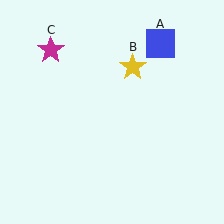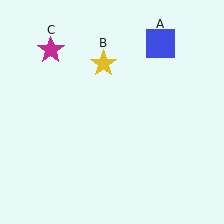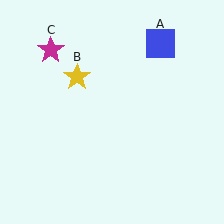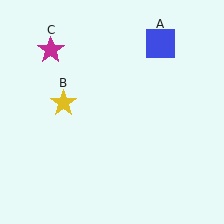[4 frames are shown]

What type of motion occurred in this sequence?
The yellow star (object B) rotated counterclockwise around the center of the scene.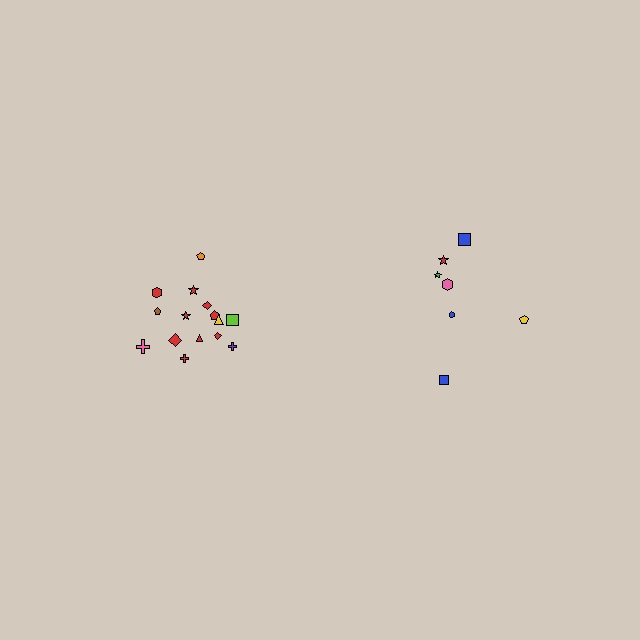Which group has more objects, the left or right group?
The left group.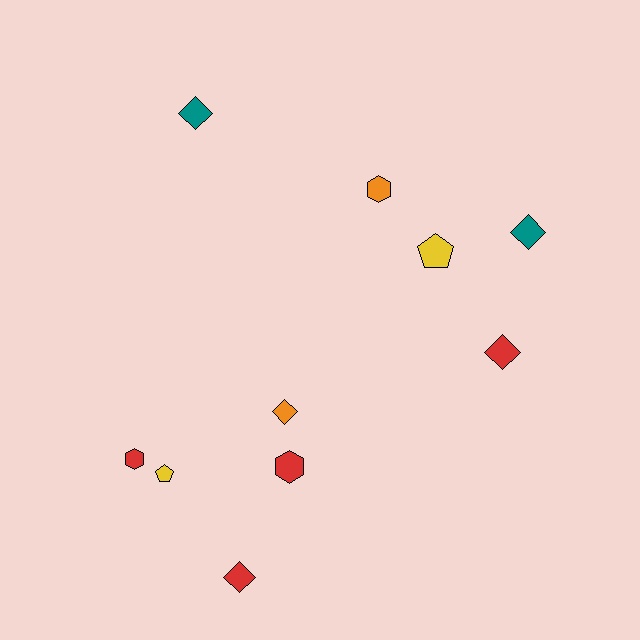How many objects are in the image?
There are 10 objects.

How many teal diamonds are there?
There are 2 teal diamonds.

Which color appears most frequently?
Red, with 4 objects.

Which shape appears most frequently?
Diamond, with 5 objects.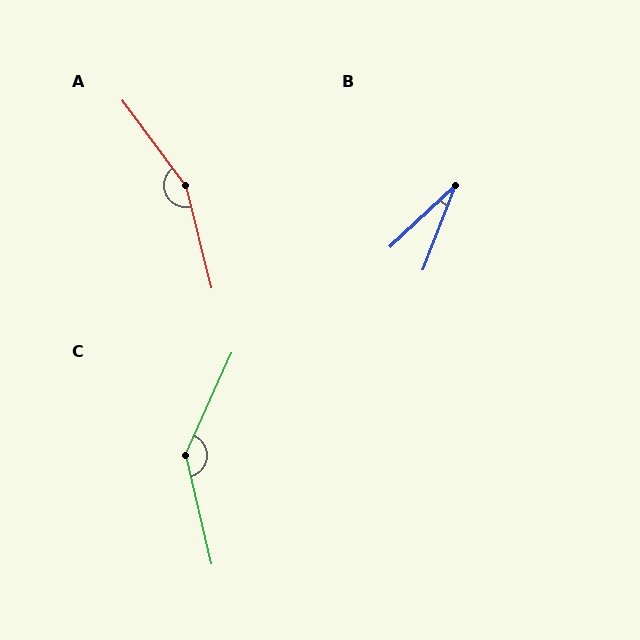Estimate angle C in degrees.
Approximately 142 degrees.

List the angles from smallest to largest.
B (26°), C (142°), A (157°).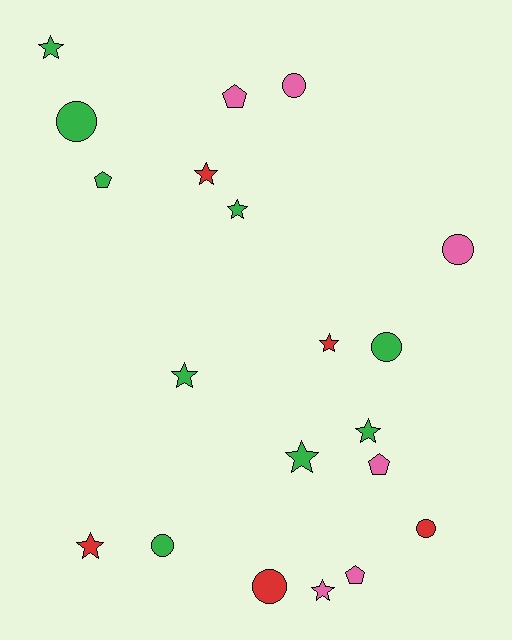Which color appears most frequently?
Green, with 9 objects.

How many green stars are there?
There are 5 green stars.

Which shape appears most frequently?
Star, with 9 objects.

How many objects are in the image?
There are 20 objects.